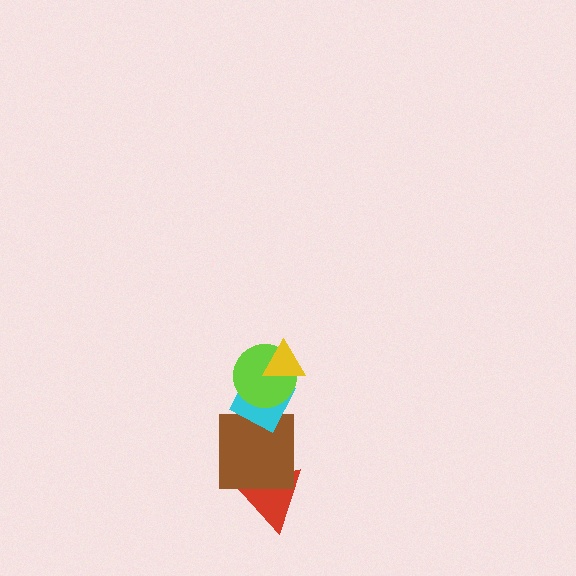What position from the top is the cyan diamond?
The cyan diamond is 3rd from the top.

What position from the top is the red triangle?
The red triangle is 5th from the top.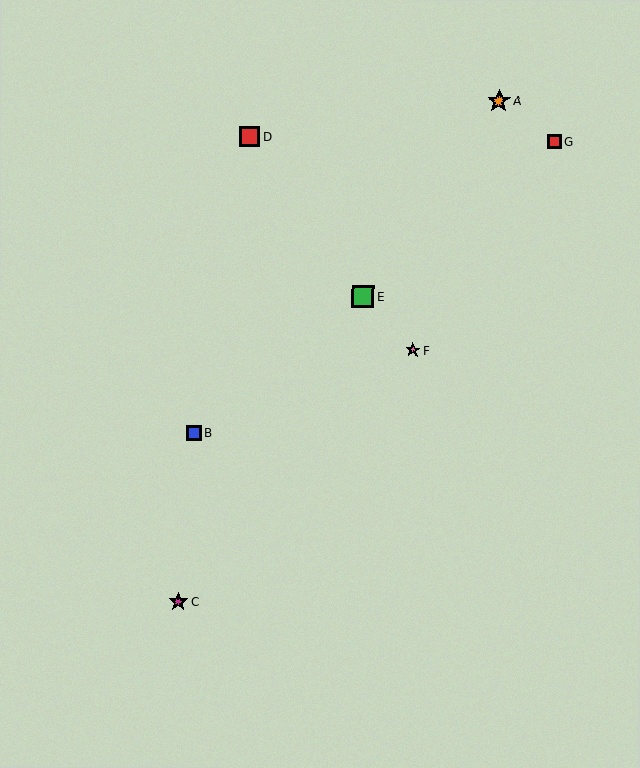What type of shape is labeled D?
Shape D is a red square.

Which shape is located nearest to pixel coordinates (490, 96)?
The orange star (labeled A) at (499, 101) is nearest to that location.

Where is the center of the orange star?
The center of the orange star is at (499, 101).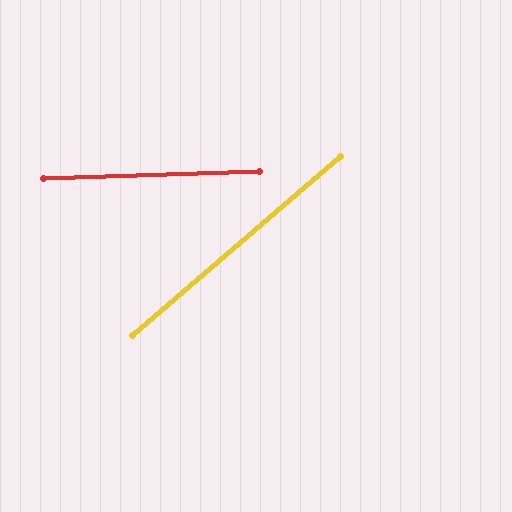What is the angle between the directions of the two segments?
Approximately 39 degrees.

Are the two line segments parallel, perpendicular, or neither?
Neither parallel nor perpendicular — they differ by about 39°.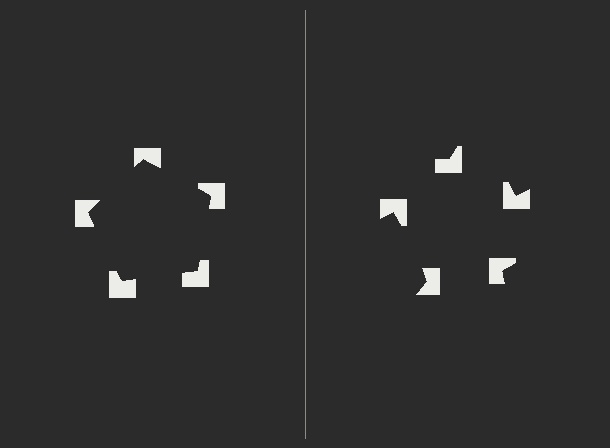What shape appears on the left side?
An illusory pentagon.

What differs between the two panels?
The notched squares are positioned identically on both sides; only the wedge orientations differ. On the left they align to a pentagon; on the right they are misaligned.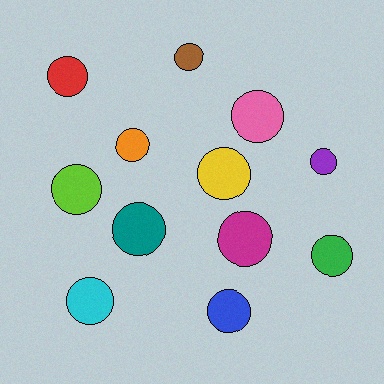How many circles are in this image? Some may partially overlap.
There are 12 circles.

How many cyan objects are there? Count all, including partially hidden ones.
There is 1 cyan object.